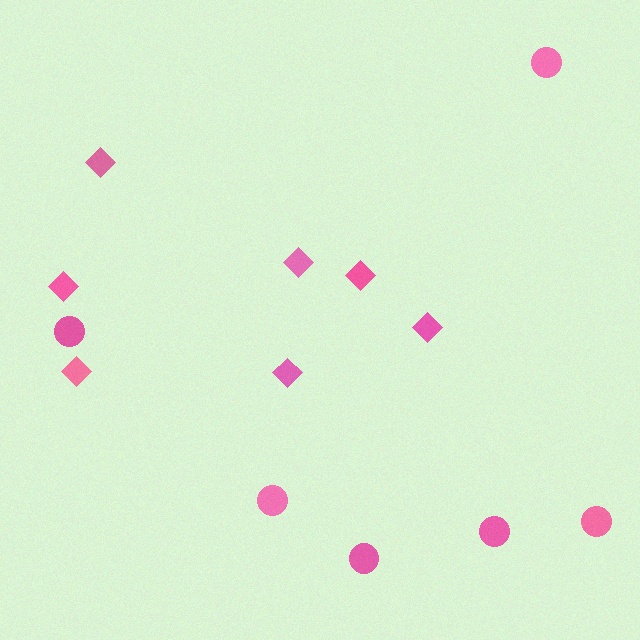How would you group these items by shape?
There are 2 groups: one group of diamonds (7) and one group of circles (6).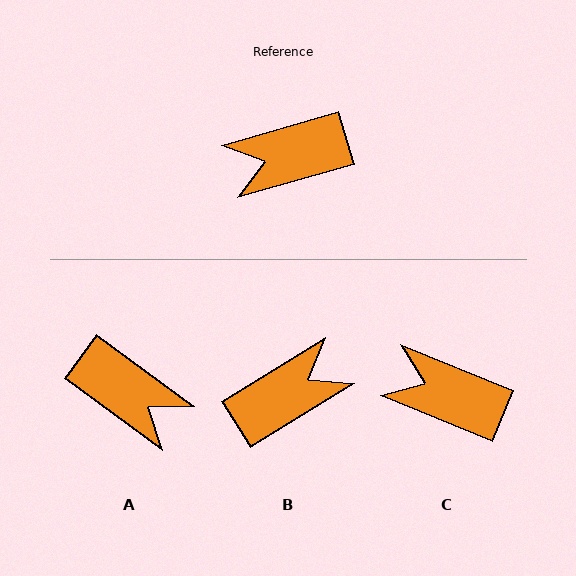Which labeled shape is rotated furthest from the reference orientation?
B, about 164 degrees away.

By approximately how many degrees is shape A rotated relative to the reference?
Approximately 128 degrees counter-clockwise.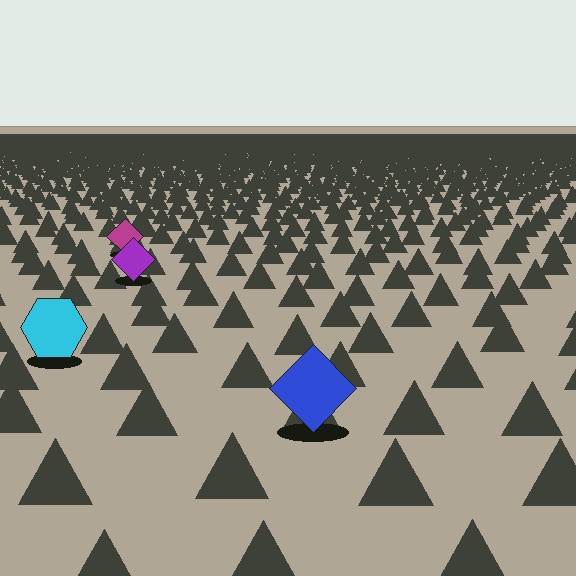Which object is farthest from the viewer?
The magenta diamond is farthest from the viewer. It appears smaller and the ground texture around it is denser.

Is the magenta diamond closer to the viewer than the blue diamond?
No. The blue diamond is closer — you can tell from the texture gradient: the ground texture is coarser near it.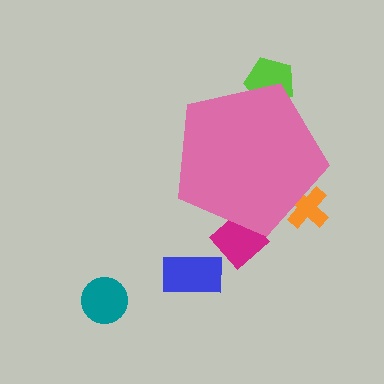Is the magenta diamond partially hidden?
Yes, the magenta diamond is partially hidden behind the pink pentagon.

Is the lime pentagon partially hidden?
Yes, the lime pentagon is partially hidden behind the pink pentagon.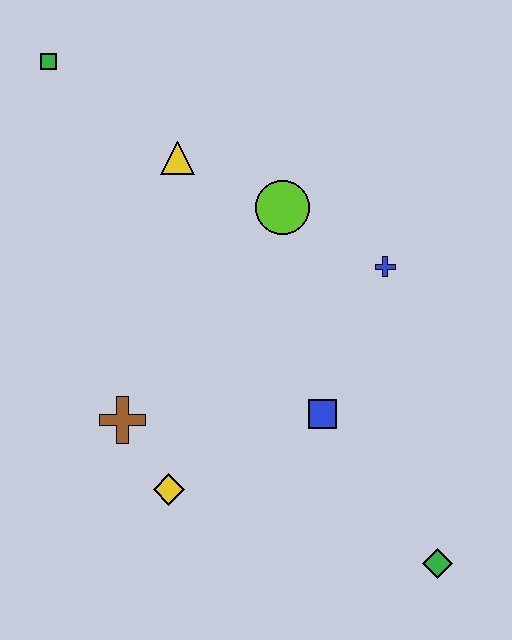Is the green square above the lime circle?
Yes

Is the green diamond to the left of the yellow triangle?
No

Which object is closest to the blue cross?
The lime circle is closest to the blue cross.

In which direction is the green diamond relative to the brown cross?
The green diamond is to the right of the brown cross.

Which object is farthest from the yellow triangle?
The green diamond is farthest from the yellow triangle.